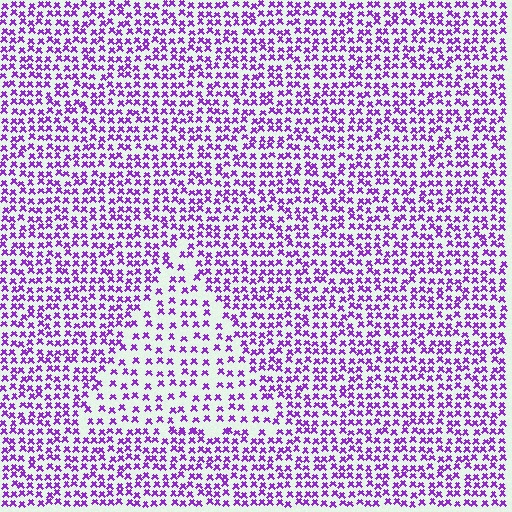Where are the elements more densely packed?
The elements are more densely packed outside the triangle boundary.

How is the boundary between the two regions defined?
The boundary is defined by a change in element density (approximately 1.8x ratio). All elements are the same color, size, and shape.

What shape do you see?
I see a triangle.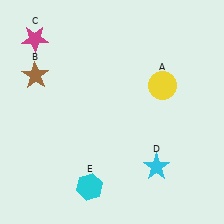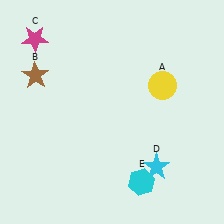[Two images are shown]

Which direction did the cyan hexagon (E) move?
The cyan hexagon (E) moved right.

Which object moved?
The cyan hexagon (E) moved right.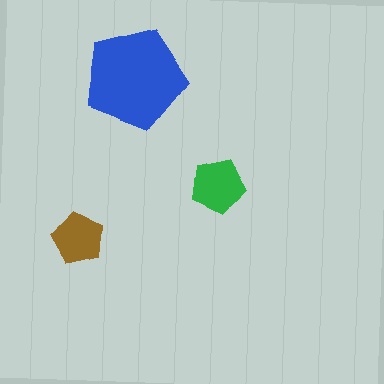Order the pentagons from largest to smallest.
the blue one, the green one, the brown one.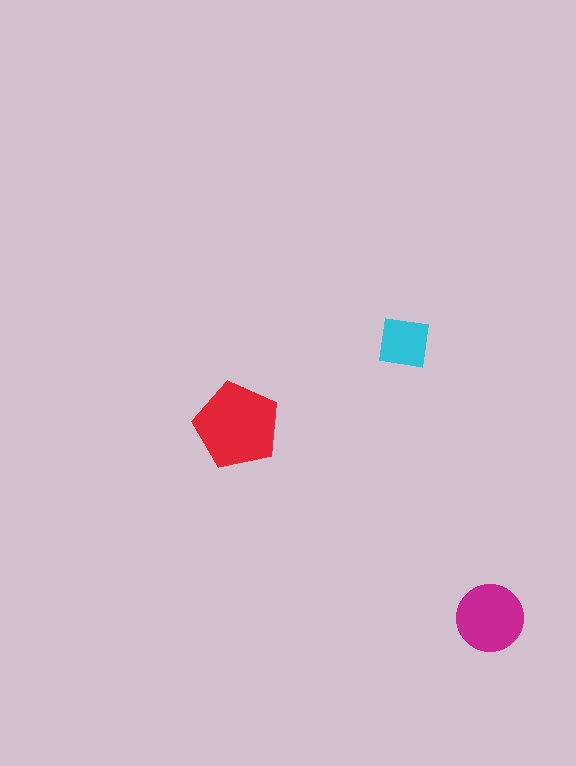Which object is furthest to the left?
The red pentagon is leftmost.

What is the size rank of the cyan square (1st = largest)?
3rd.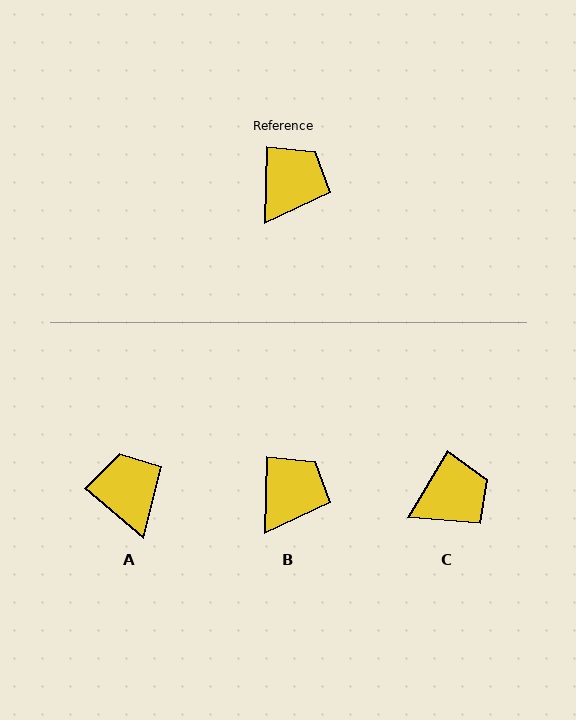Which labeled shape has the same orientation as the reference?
B.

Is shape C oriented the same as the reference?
No, it is off by about 30 degrees.